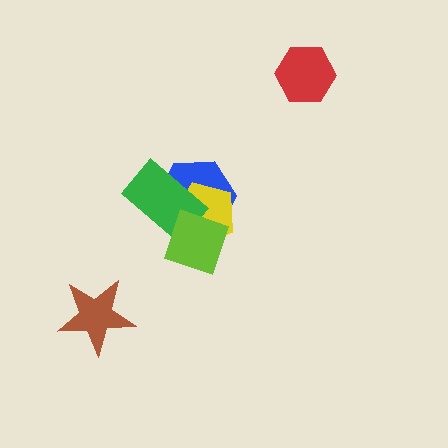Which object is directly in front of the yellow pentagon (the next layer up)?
The green rectangle is directly in front of the yellow pentagon.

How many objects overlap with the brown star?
0 objects overlap with the brown star.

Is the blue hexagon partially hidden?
Yes, it is partially covered by another shape.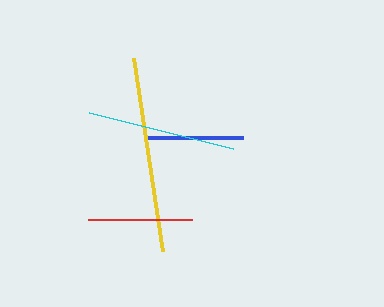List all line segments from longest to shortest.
From longest to shortest: yellow, cyan, red, blue.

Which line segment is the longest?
The yellow line is the longest at approximately 195 pixels.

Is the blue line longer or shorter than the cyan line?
The cyan line is longer than the blue line.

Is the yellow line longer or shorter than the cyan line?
The yellow line is longer than the cyan line.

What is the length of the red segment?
The red segment is approximately 104 pixels long.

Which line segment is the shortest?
The blue line is the shortest at approximately 95 pixels.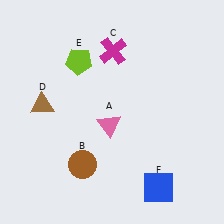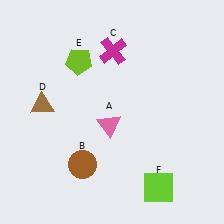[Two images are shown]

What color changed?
The square (F) changed from blue in Image 1 to lime in Image 2.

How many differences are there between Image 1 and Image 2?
There is 1 difference between the two images.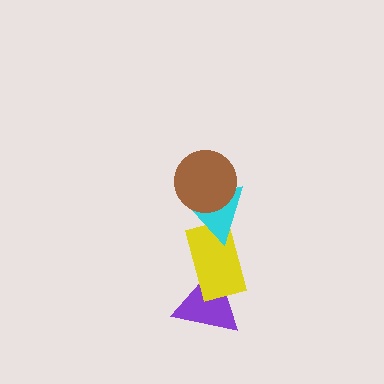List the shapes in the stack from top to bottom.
From top to bottom: the brown circle, the cyan triangle, the yellow rectangle, the purple triangle.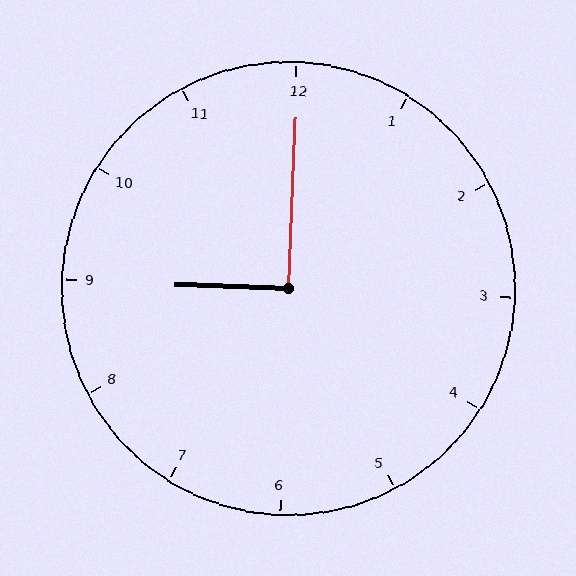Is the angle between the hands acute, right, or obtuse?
It is right.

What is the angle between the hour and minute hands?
Approximately 90 degrees.